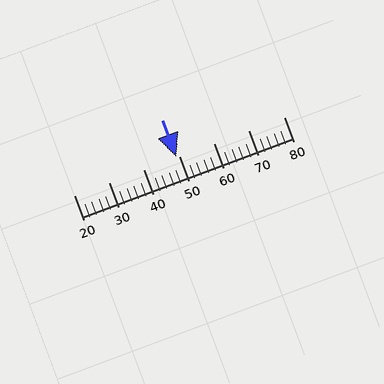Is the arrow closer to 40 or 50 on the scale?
The arrow is closer to 50.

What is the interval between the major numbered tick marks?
The major tick marks are spaced 10 units apart.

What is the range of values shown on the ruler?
The ruler shows values from 20 to 80.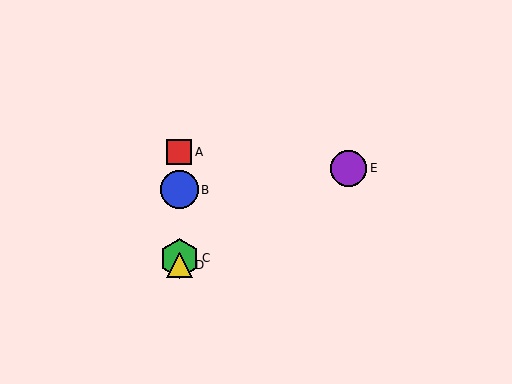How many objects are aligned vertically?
4 objects (A, B, C, D) are aligned vertically.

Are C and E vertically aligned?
No, C is at x≈179 and E is at x≈349.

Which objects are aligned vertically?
Objects A, B, C, D are aligned vertically.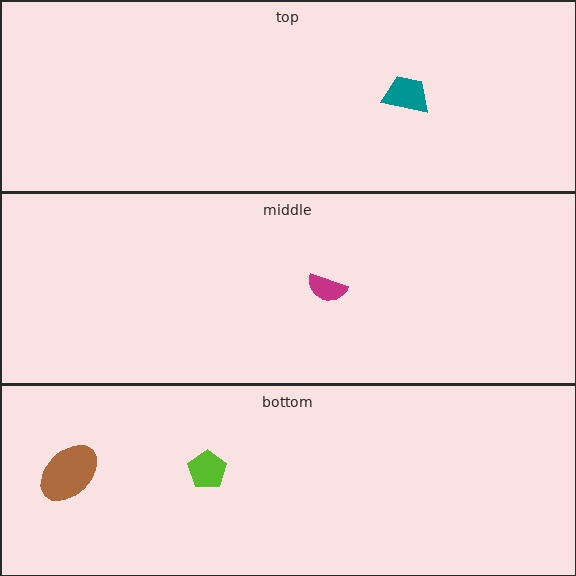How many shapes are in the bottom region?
2.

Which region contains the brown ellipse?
The bottom region.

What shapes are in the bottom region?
The lime pentagon, the brown ellipse.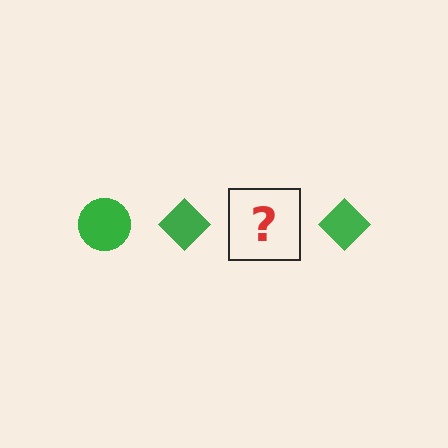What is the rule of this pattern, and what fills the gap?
The rule is that the pattern cycles through circle, diamond shapes in green. The gap should be filled with a green circle.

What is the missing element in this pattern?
The missing element is a green circle.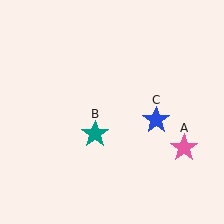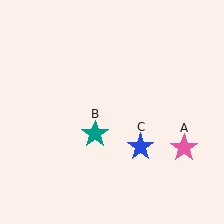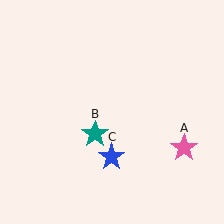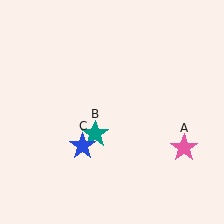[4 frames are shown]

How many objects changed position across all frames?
1 object changed position: blue star (object C).